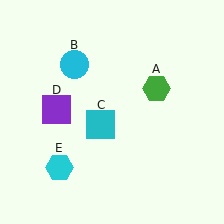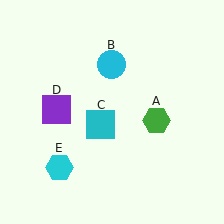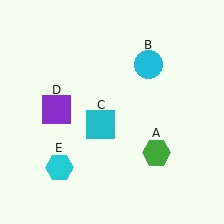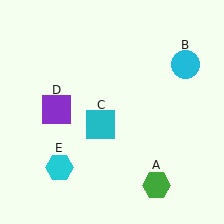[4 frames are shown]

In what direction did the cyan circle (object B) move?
The cyan circle (object B) moved right.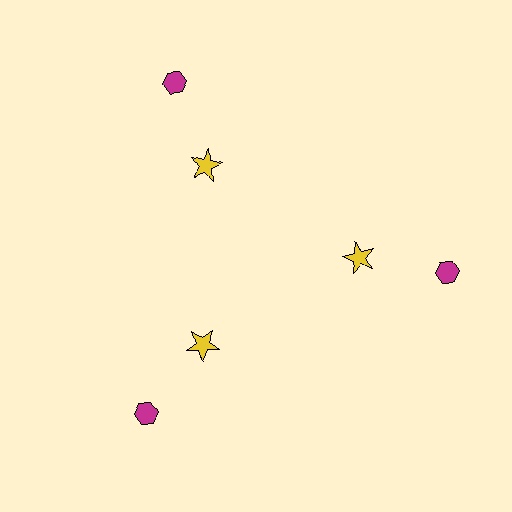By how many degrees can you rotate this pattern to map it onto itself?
The pattern maps onto itself every 120 degrees of rotation.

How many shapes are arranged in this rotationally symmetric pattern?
There are 6 shapes, arranged in 3 groups of 2.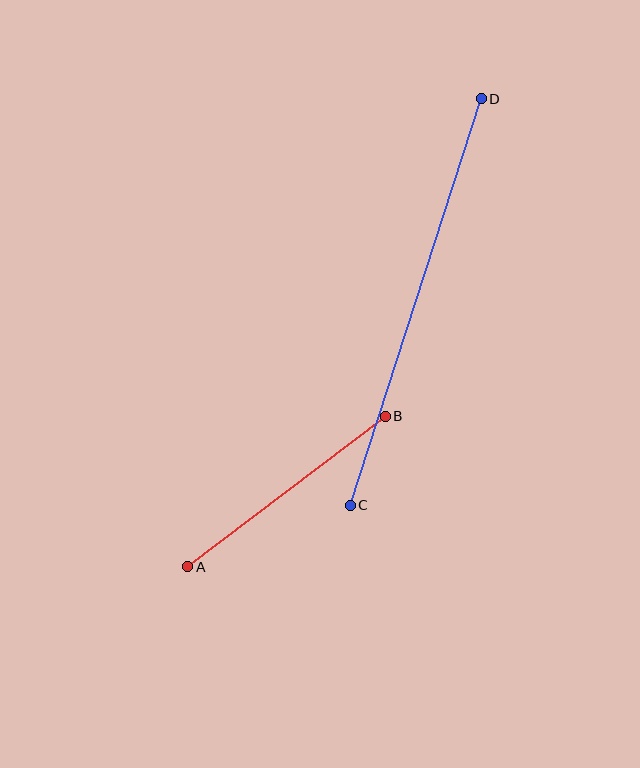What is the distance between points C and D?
The distance is approximately 427 pixels.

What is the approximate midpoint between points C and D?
The midpoint is at approximately (416, 302) pixels.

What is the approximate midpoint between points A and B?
The midpoint is at approximately (286, 491) pixels.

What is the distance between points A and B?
The distance is approximately 248 pixels.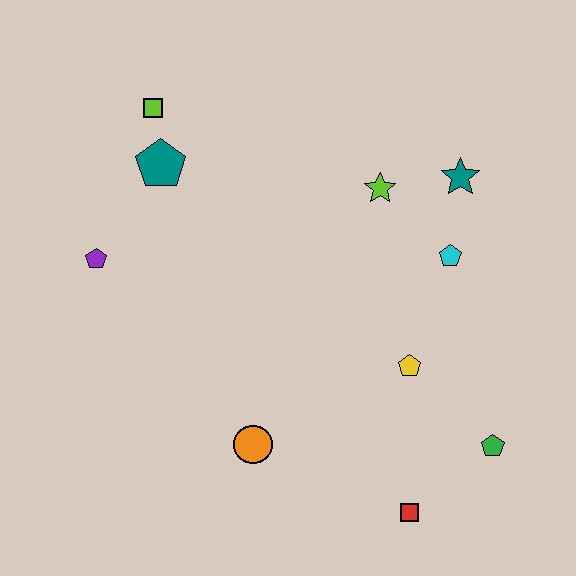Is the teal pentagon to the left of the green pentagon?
Yes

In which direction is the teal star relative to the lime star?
The teal star is to the right of the lime star.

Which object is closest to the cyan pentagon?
The teal star is closest to the cyan pentagon.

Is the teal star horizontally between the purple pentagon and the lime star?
No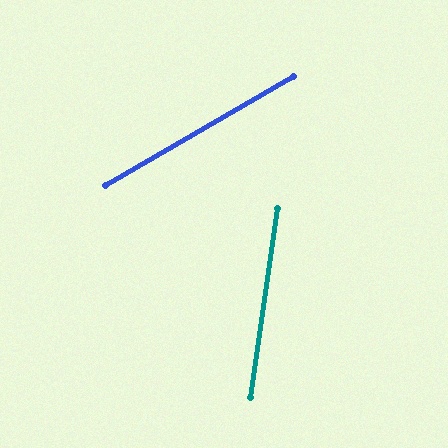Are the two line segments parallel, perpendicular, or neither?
Neither parallel nor perpendicular — they differ by about 52°.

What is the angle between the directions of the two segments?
Approximately 52 degrees.